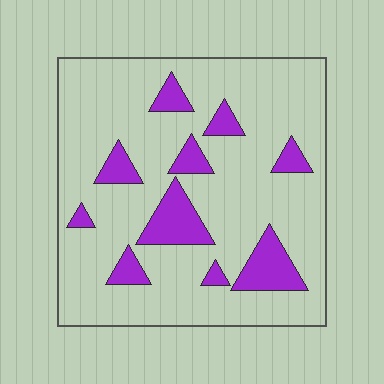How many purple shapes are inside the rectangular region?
10.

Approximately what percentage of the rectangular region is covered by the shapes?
Approximately 15%.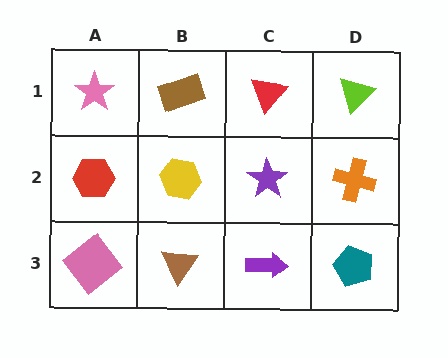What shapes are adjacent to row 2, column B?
A brown rectangle (row 1, column B), a brown triangle (row 3, column B), a red hexagon (row 2, column A), a purple star (row 2, column C).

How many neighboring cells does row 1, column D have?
2.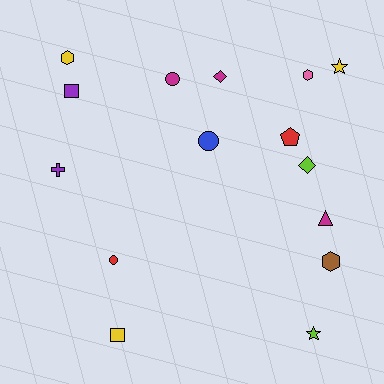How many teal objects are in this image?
There are no teal objects.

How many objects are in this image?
There are 15 objects.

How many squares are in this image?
There are 2 squares.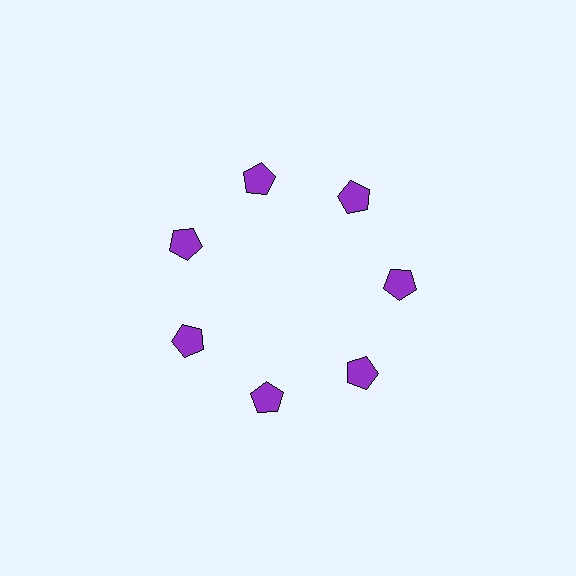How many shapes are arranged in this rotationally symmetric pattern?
There are 7 shapes, arranged in 7 groups of 1.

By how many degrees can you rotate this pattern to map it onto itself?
The pattern maps onto itself every 51 degrees of rotation.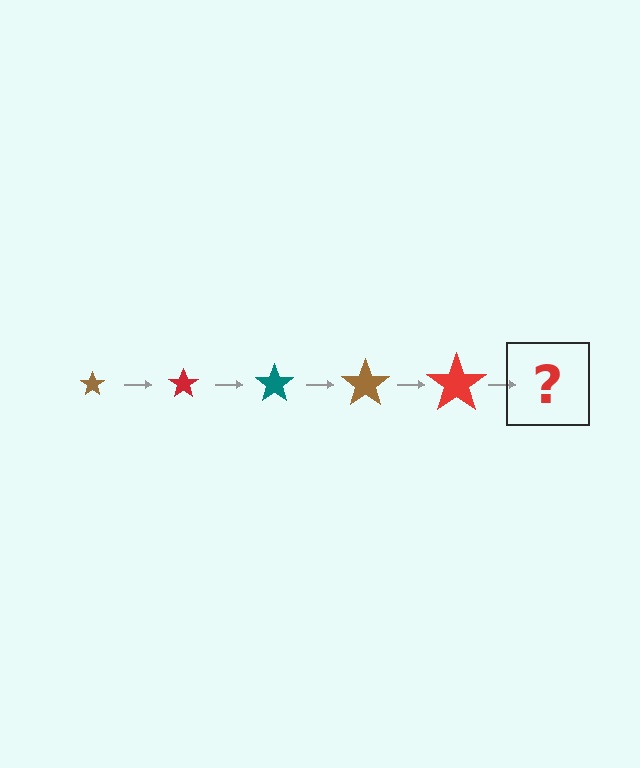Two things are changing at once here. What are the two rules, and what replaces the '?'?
The two rules are that the star grows larger each step and the color cycles through brown, red, and teal. The '?' should be a teal star, larger than the previous one.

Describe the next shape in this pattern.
It should be a teal star, larger than the previous one.